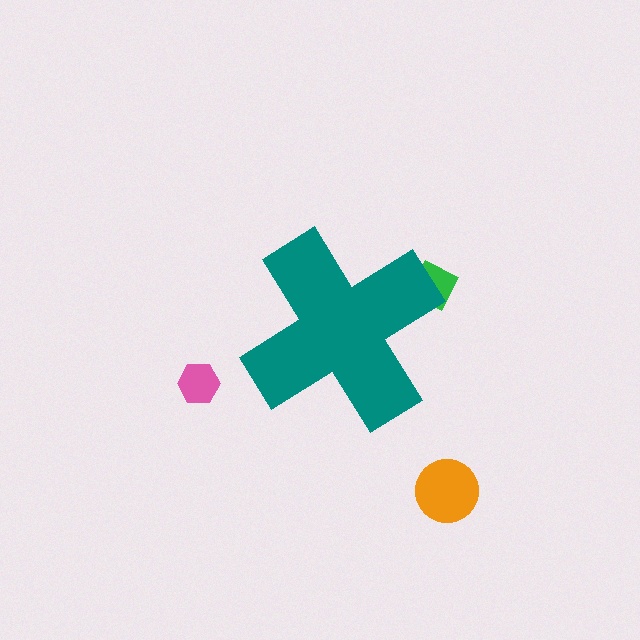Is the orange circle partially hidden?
No, the orange circle is fully visible.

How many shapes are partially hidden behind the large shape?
1 shape is partially hidden.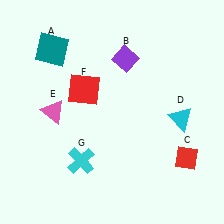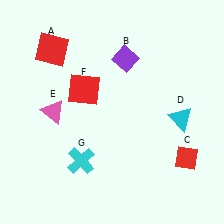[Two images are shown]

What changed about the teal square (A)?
In Image 1, A is teal. In Image 2, it changed to red.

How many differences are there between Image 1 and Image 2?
There is 1 difference between the two images.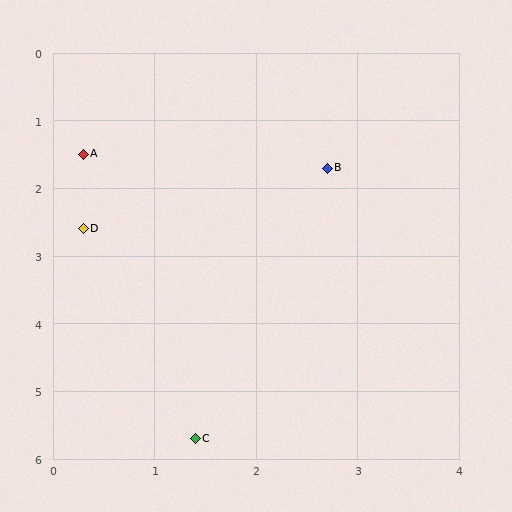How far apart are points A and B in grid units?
Points A and B are about 2.4 grid units apart.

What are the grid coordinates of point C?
Point C is at approximately (1.4, 5.7).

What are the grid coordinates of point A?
Point A is at approximately (0.3, 1.5).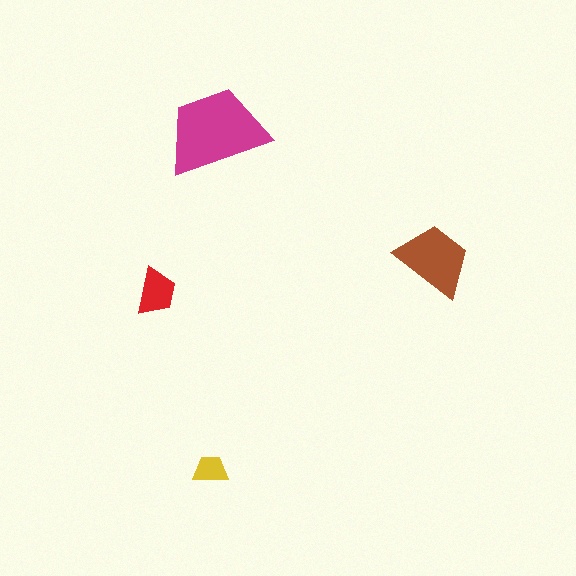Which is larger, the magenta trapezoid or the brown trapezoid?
The magenta one.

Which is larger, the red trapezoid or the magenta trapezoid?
The magenta one.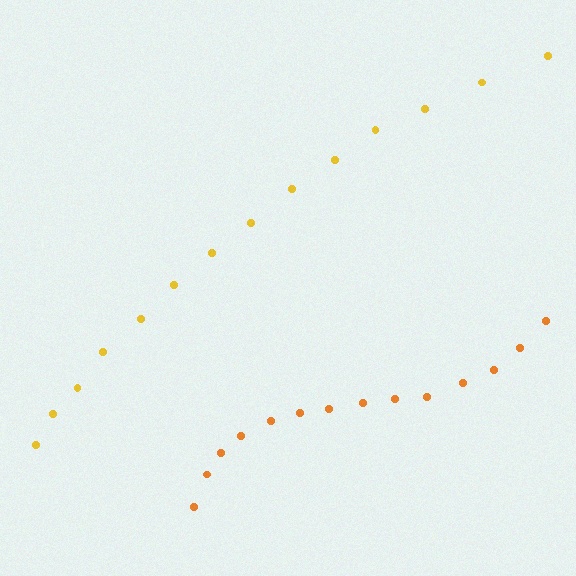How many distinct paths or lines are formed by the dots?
There are 2 distinct paths.